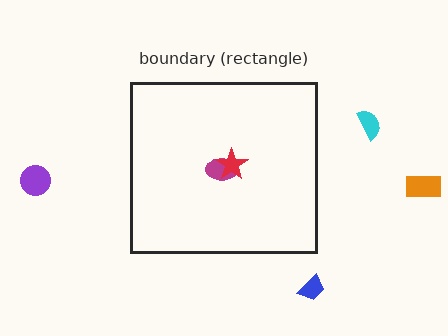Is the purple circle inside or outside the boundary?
Outside.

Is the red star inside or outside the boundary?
Inside.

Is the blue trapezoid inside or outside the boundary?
Outside.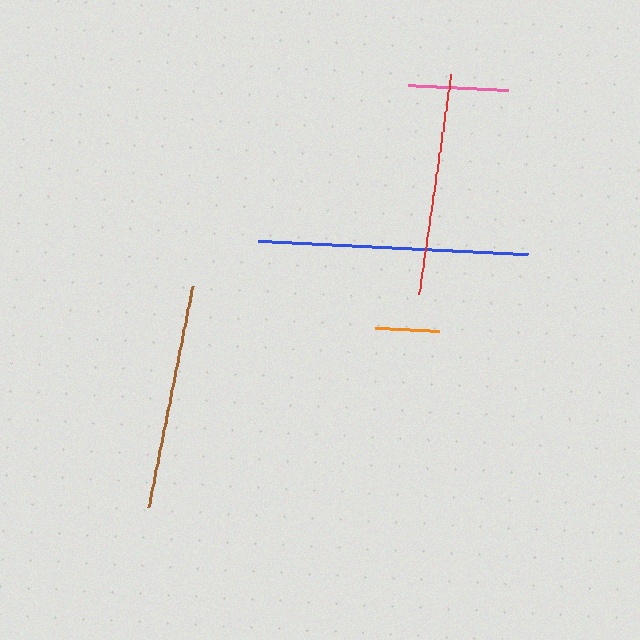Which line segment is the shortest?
The orange line is the shortest at approximately 63 pixels.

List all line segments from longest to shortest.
From longest to shortest: blue, brown, red, pink, orange.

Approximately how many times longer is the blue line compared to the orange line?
The blue line is approximately 4.3 times the length of the orange line.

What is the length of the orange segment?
The orange segment is approximately 63 pixels long.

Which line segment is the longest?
The blue line is the longest at approximately 270 pixels.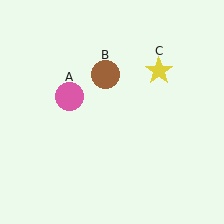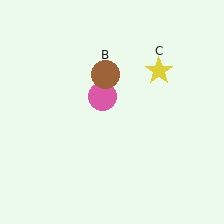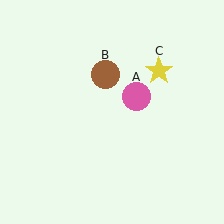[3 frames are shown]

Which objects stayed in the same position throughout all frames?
Brown circle (object B) and yellow star (object C) remained stationary.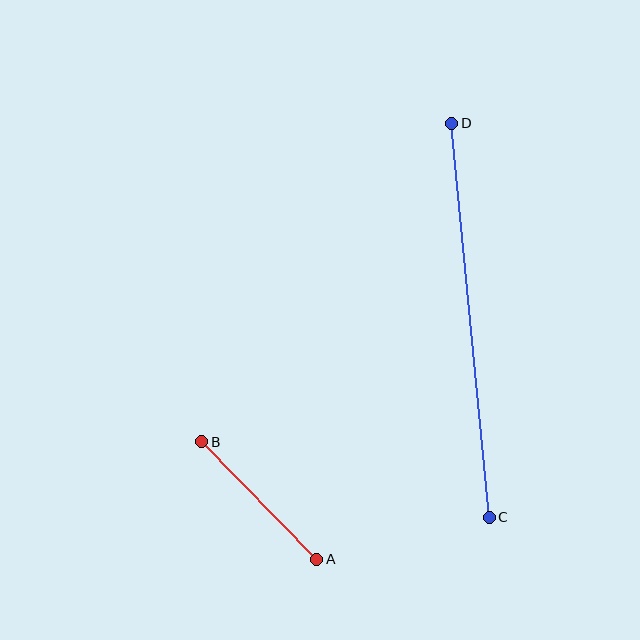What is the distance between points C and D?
The distance is approximately 396 pixels.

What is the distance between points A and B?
The distance is approximately 165 pixels.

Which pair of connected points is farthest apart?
Points C and D are farthest apart.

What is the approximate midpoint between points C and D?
The midpoint is at approximately (470, 320) pixels.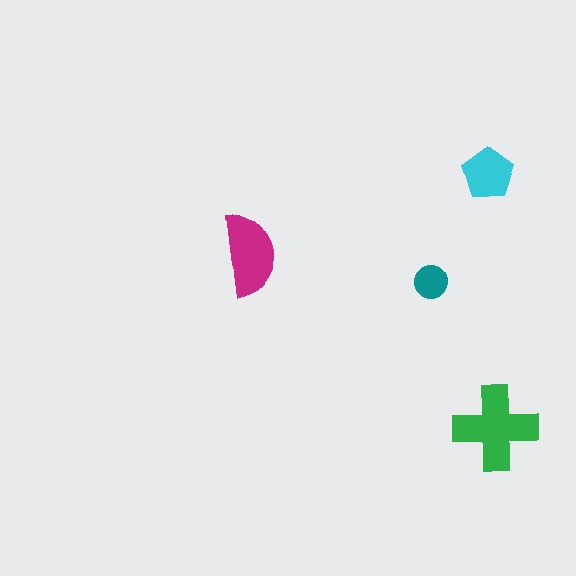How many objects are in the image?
There are 4 objects in the image.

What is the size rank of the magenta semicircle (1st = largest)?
2nd.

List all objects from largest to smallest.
The green cross, the magenta semicircle, the cyan pentagon, the teal circle.